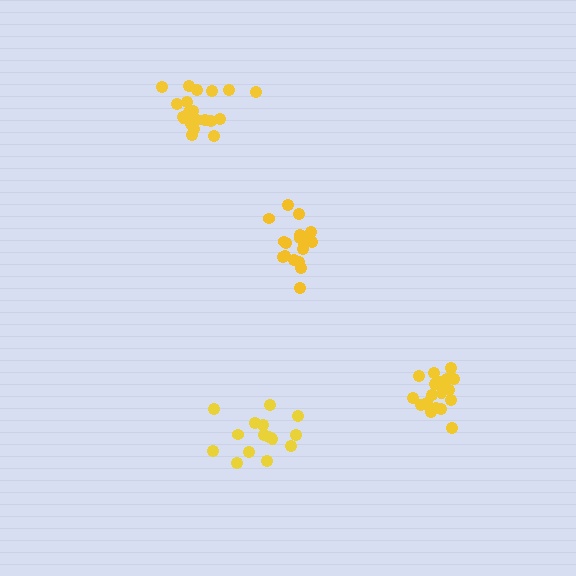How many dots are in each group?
Group 1: 18 dots, Group 2: 19 dots, Group 3: 15 dots, Group 4: 21 dots (73 total).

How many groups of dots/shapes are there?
There are 4 groups.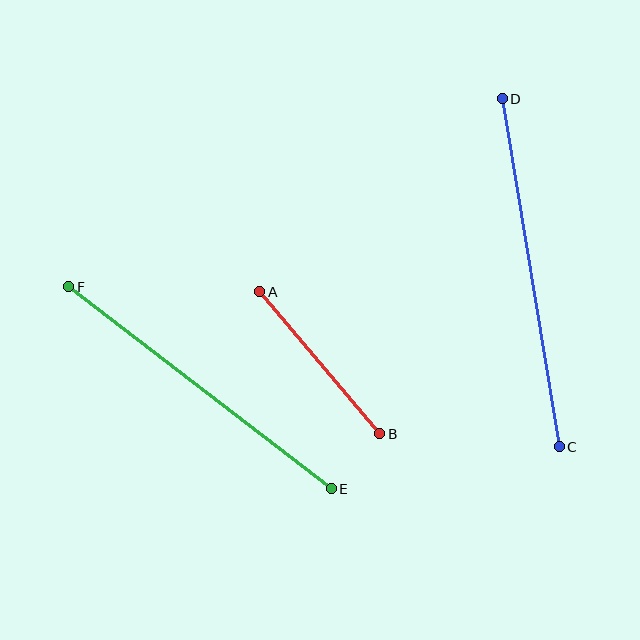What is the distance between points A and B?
The distance is approximately 186 pixels.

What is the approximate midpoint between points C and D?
The midpoint is at approximately (531, 273) pixels.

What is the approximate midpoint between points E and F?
The midpoint is at approximately (200, 388) pixels.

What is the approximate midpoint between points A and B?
The midpoint is at approximately (320, 363) pixels.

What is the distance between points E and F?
The distance is approximately 331 pixels.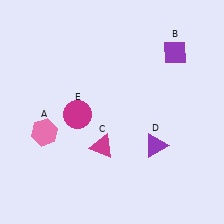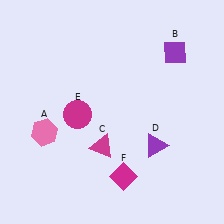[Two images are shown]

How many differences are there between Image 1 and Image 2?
There is 1 difference between the two images.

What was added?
A magenta diamond (F) was added in Image 2.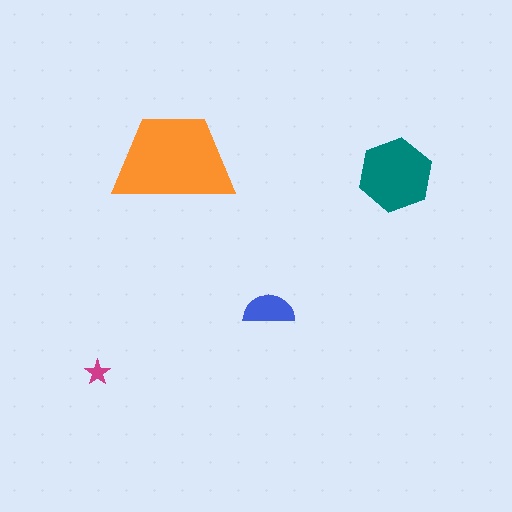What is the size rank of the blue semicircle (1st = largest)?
3rd.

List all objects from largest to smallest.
The orange trapezoid, the teal hexagon, the blue semicircle, the magenta star.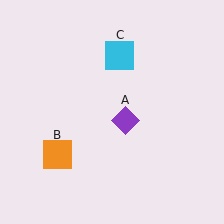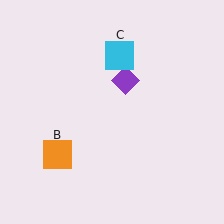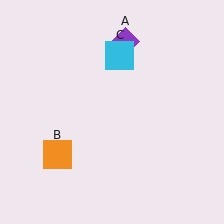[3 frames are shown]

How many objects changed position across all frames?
1 object changed position: purple diamond (object A).